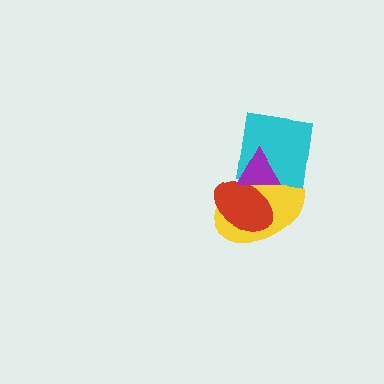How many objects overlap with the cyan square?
3 objects overlap with the cyan square.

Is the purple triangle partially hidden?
No, no other shape covers it.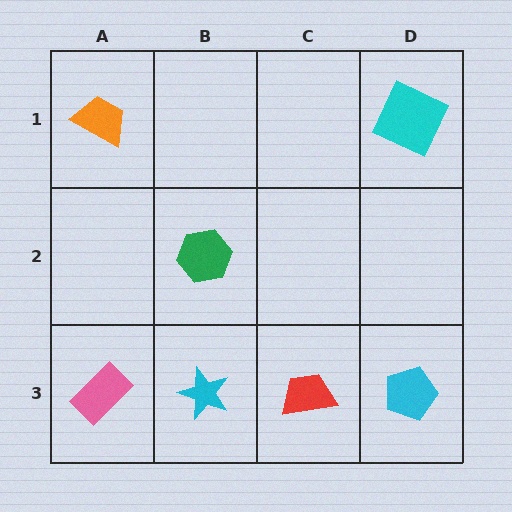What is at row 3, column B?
A cyan star.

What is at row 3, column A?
A pink rectangle.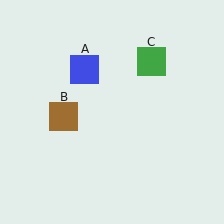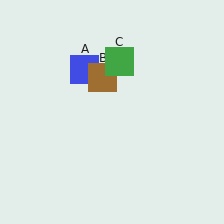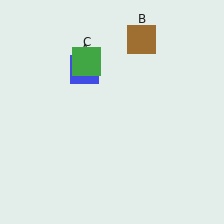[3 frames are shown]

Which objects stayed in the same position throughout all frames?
Blue square (object A) remained stationary.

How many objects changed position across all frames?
2 objects changed position: brown square (object B), green square (object C).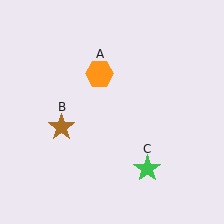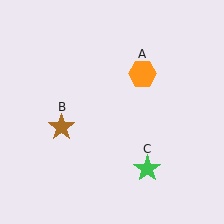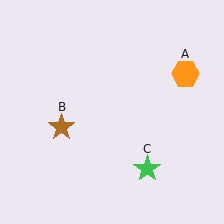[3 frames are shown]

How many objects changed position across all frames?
1 object changed position: orange hexagon (object A).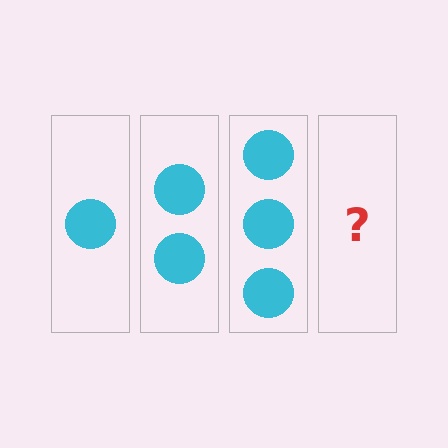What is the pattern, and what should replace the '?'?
The pattern is that each step adds one more circle. The '?' should be 4 circles.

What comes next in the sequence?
The next element should be 4 circles.